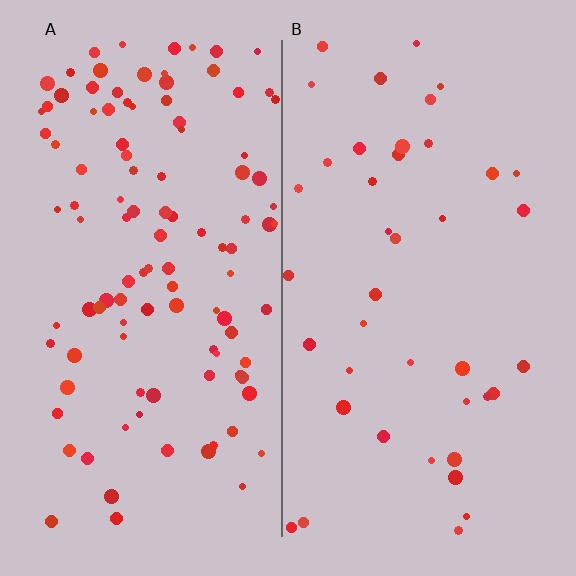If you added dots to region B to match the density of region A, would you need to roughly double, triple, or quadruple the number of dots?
Approximately triple.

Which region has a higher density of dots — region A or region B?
A (the left).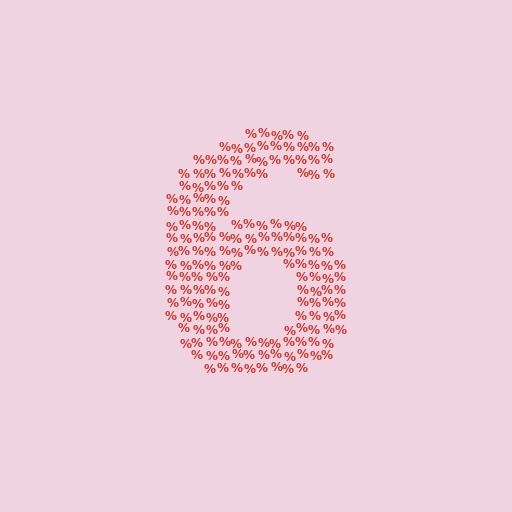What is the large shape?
The large shape is the digit 6.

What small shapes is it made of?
It is made of small percent signs.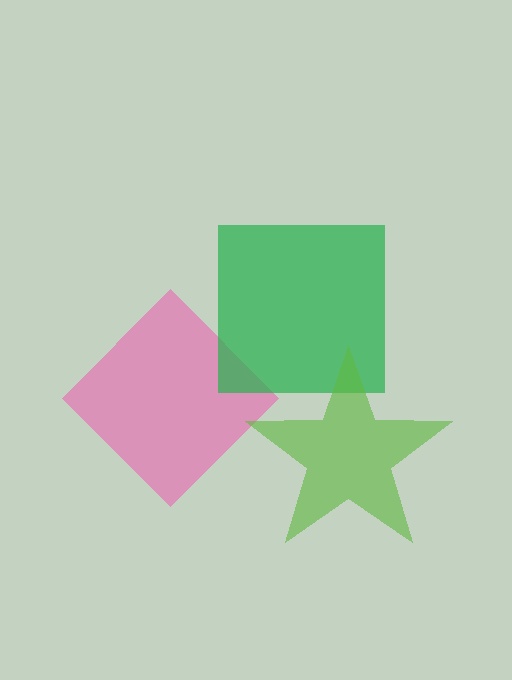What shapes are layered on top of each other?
The layered shapes are: a pink diamond, a green square, a lime star.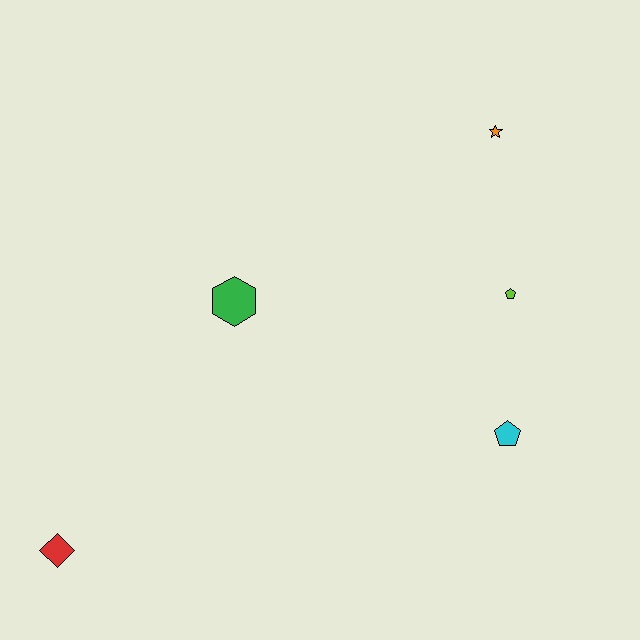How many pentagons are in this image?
There are 2 pentagons.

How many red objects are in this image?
There is 1 red object.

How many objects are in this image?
There are 5 objects.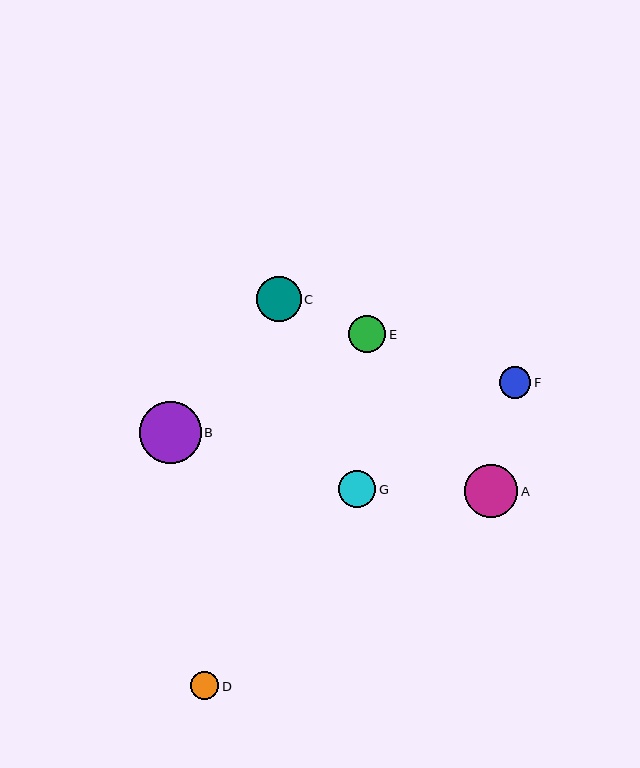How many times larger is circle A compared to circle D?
Circle A is approximately 1.9 times the size of circle D.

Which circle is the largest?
Circle B is the largest with a size of approximately 62 pixels.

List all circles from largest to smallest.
From largest to smallest: B, A, C, G, E, F, D.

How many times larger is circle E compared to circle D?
Circle E is approximately 1.3 times the size of circle D.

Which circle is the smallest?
Circle D is the smallest with a size of approximately 28 pixels.